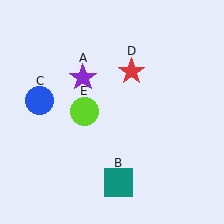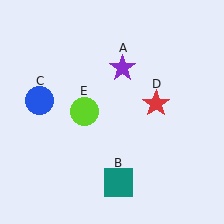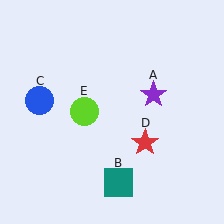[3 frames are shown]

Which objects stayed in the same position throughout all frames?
Teal square (object B) and blue circle (object C) and lime circle (object E) remained stationary.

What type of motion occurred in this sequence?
The purple star (object A), red star (object D) rotated clockwise around the center of the scene.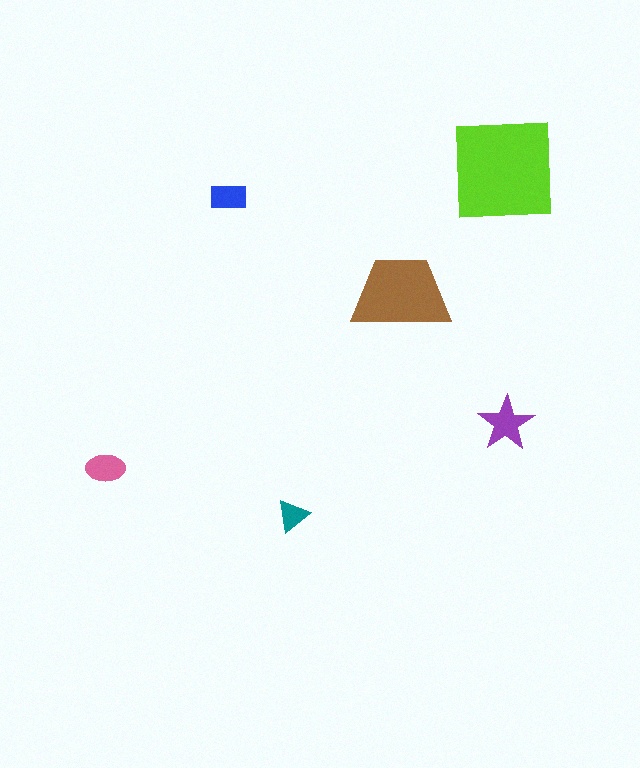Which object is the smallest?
The teal triangle.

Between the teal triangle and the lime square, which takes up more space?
The lime square.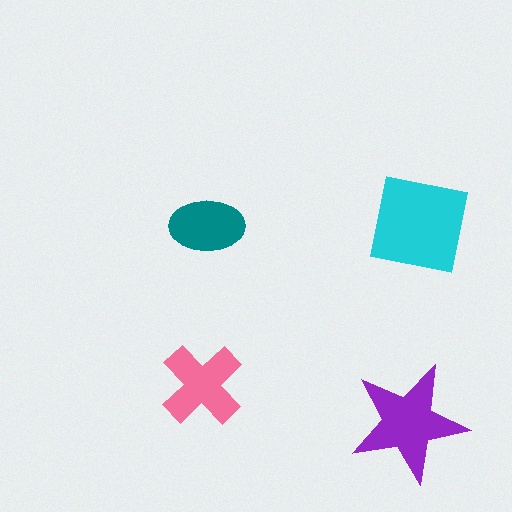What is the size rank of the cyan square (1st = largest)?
1st.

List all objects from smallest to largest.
The teal ellipse, the pink cross, the purple star, the cyan square.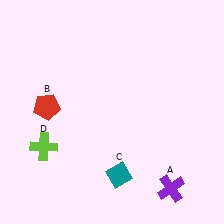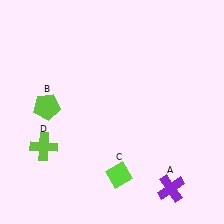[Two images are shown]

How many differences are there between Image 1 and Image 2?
There are 2 differences between the two images.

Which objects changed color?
B changed from red to lime. C changed from teal to lime.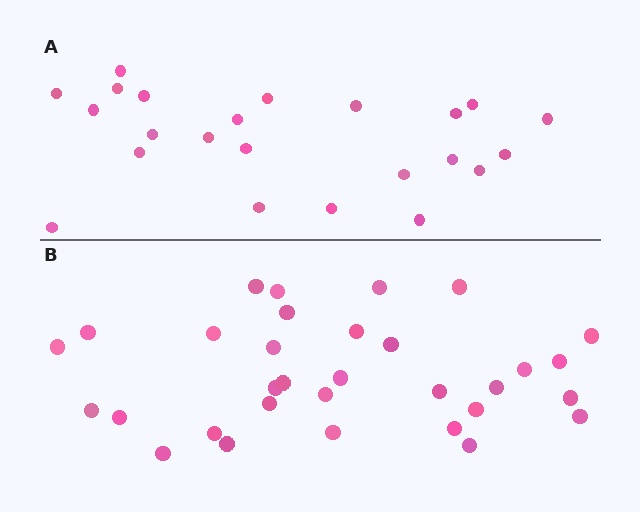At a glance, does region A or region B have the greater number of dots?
Region B (the bottom region) has more dots.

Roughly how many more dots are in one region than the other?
Region B has roughly 8 or so more dots than region A.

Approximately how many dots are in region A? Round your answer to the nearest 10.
About 20 dots. (The exact count is 23, which rounds to 20.)